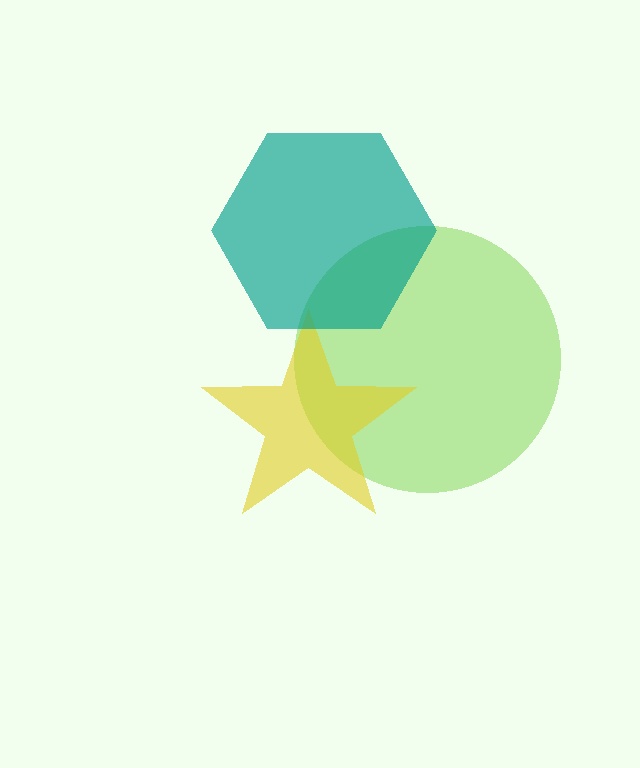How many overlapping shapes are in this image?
There are 3 overlapping shapes in the image.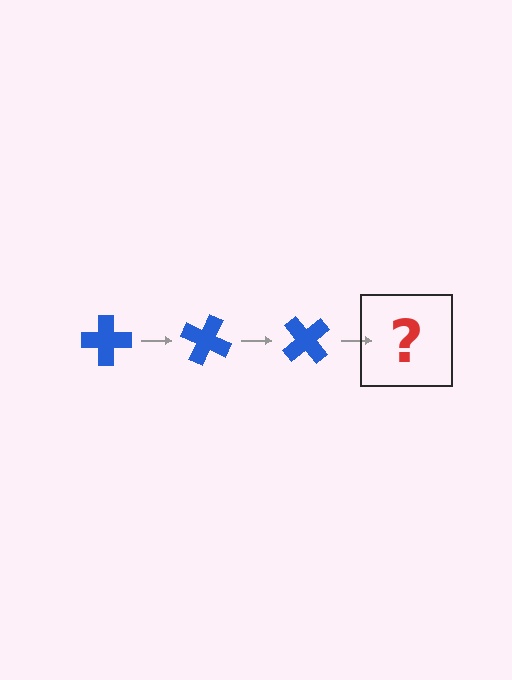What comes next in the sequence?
The next element should be a blue cross rotated 75 degrees.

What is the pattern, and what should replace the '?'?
The pattern is that the cross rotates 25 degrees each step. The '?' should be a blue cross rotated 75 degrees.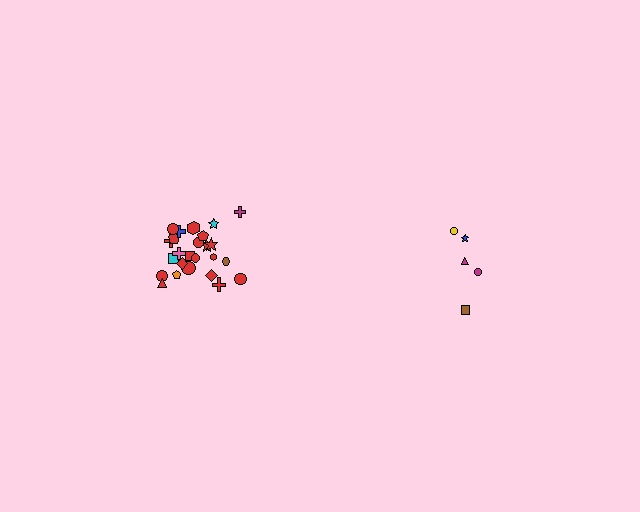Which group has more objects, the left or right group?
The left group.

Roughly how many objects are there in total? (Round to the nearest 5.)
Roughly 30 objects in total.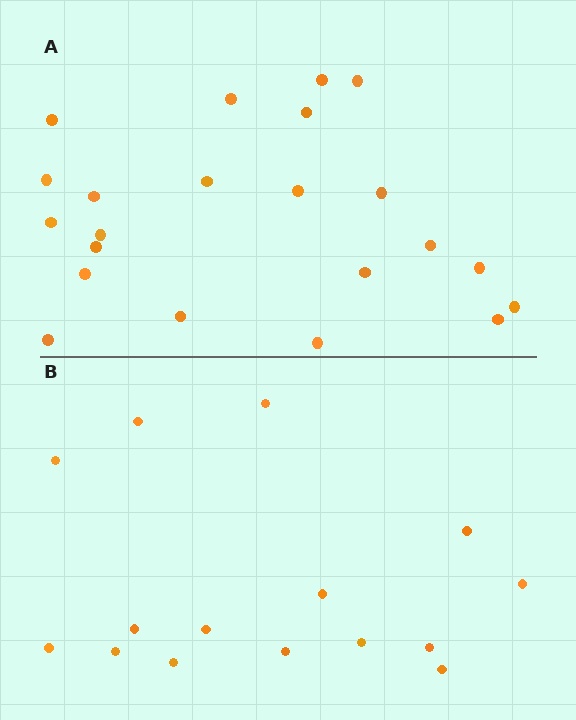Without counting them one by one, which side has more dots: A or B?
Region A (the top region) has more dots.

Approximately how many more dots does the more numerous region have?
Region A has roughly 8 or so more dots than region B.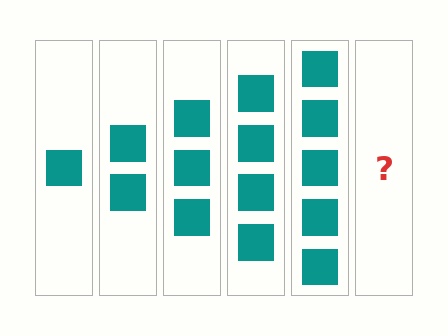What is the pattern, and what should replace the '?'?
The pattern is that each step adds one more square. The '?' should be 6 squares.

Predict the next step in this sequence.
The next step is 6 squares.